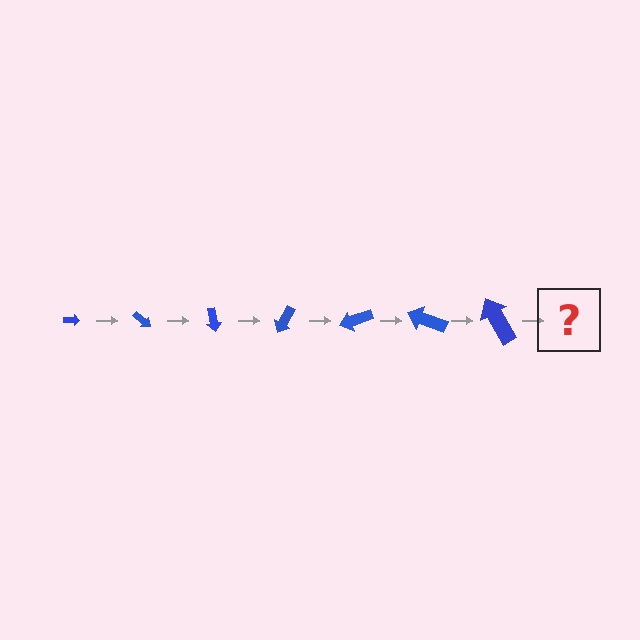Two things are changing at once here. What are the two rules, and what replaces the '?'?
The two rules are that the arrow grows larger each step and it rotates 40 degrees each step. The '?' should be an arrow, larger than the previous one and rotated 280 degrees from the start.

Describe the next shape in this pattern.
It should be an arrow, larger than the previous one and rotated 280 degrees from the start.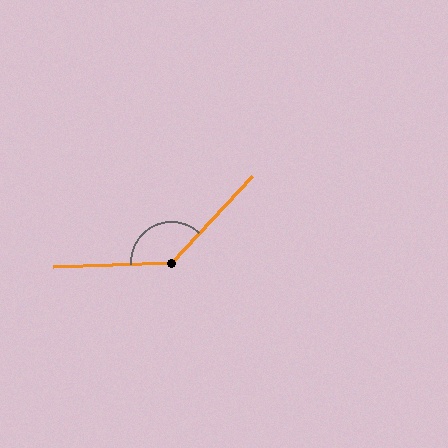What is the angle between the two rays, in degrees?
Approximately 136 degrees.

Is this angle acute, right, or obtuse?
It is obtuse.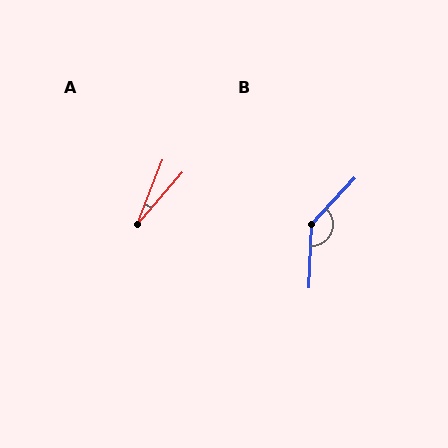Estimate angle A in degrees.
Approximately 19 degrees.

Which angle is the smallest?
A, at approximately 19 degrees.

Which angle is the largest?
B, at approximately 139 degrees.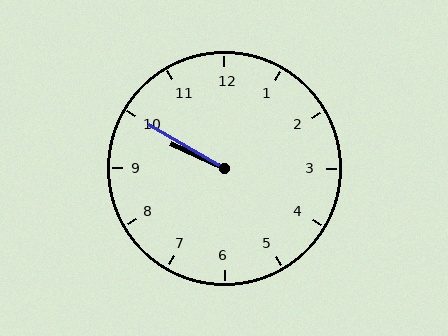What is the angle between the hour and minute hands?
Approximately 5 degrees.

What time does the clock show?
9:50.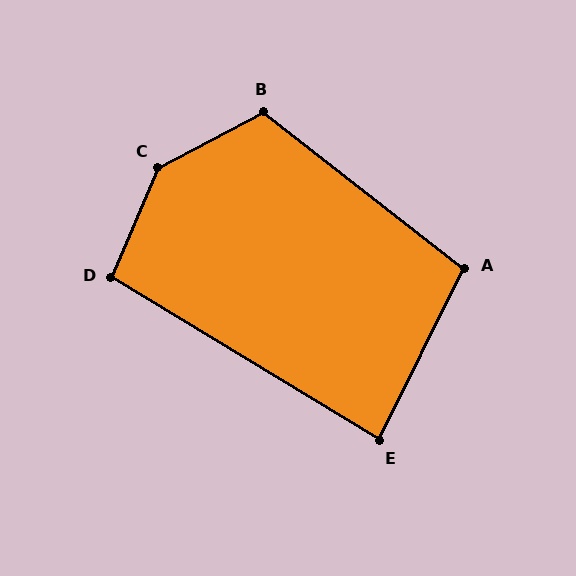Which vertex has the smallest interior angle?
E, at approximately 85 degrees.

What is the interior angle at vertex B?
Approximately 115 degrees (obtuse).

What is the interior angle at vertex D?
Approximately 98 degrees (obtuse).